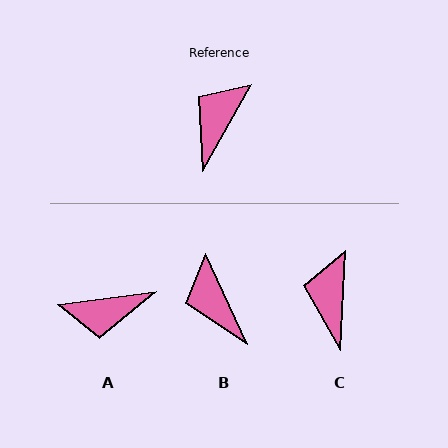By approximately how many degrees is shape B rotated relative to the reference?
Approximately 54 degrees counter-clockwise.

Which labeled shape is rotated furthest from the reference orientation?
A, about 127 degrees away.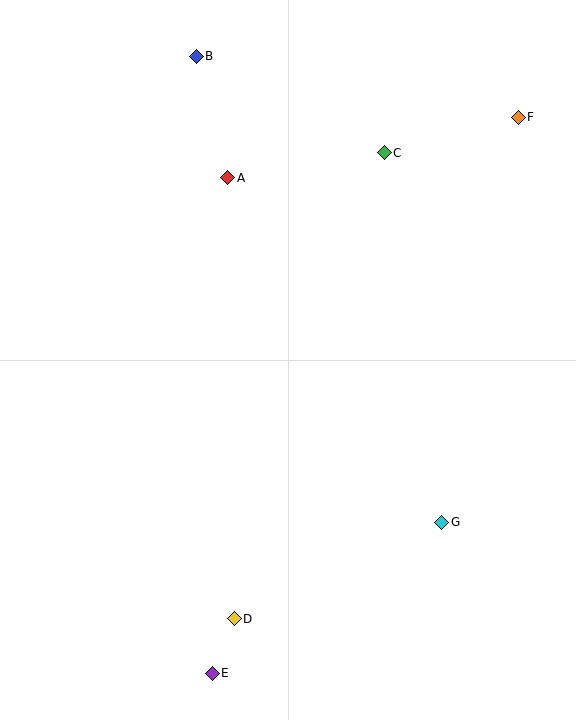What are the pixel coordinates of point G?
Point G is at (442, 522).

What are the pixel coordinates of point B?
Point B is at (196, 56).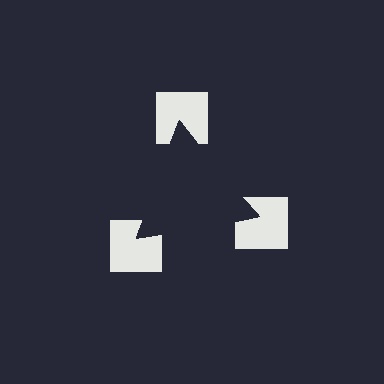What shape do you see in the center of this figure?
An illusory triangle — its edges are inferred from the aligned wedge cuts in the notched squares, not physically drawn.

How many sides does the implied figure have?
3 sides.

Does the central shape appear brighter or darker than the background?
It typically appears slightly darker than the background, even though no actual brightness change is drawn.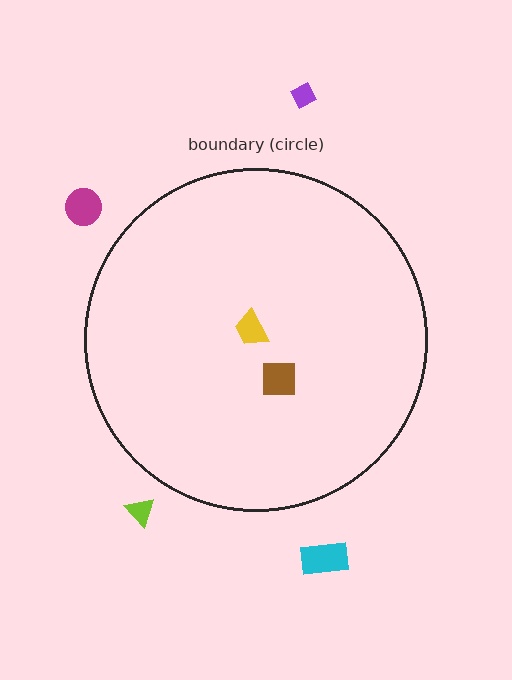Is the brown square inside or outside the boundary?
Inside.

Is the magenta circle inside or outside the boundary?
Outside.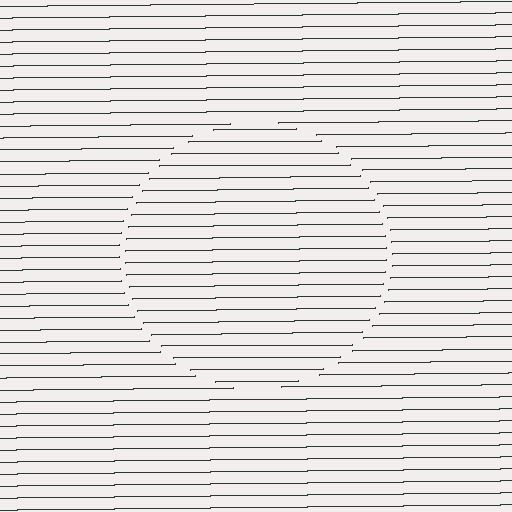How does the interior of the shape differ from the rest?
The interior of the shape contains the same grating, shifted by half a period — the contour is defined by the phase discontinuity where line-ends from the inner and outer gratings abut.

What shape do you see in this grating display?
An illusory circle. The interior of the shape contains the same grating, shifted by half a period — the contour is defined by the phase discontinuity where line-ends from the inner and outer gratings abut.